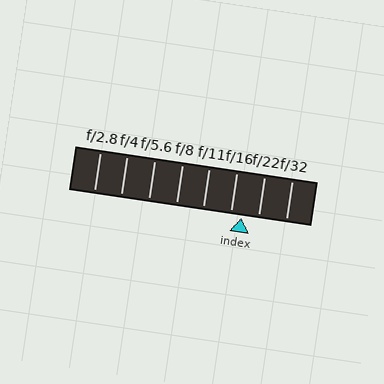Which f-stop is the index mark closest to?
The index mark is closest to f/16.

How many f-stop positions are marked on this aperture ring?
There are 8 f-stop positions marked.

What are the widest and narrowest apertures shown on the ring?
The widest aperture shown is f/2.8 and the narrowest is f/32.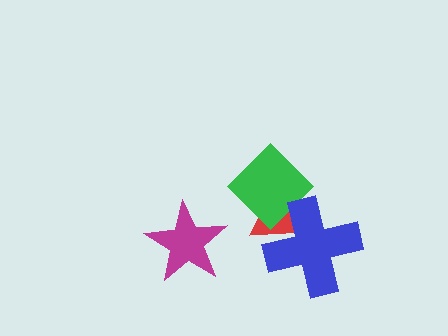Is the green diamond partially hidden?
Yes, it is partially covered by another shape.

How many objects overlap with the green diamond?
2 objects overlap with the green diamond.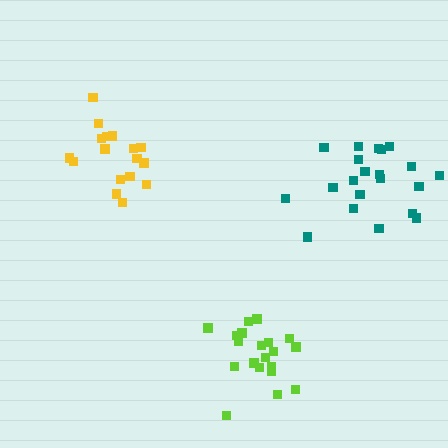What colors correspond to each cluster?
The clusters are colored: lime, yellow, teal.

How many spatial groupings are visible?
There are 3 spatial groupings.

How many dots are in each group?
Group 1: 20 dots, Group 2: 17 dots, Group 3: 21 dots (58 total).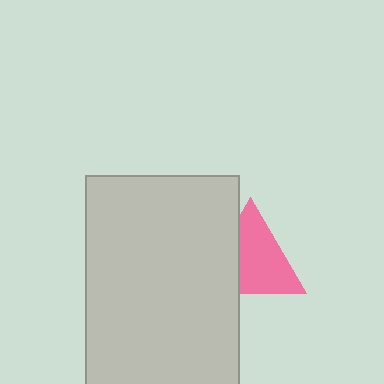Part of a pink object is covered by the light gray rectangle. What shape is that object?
It is a triangle.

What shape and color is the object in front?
The object in front is a light gray rectangle.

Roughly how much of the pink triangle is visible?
Most of it is visible (roughly 68%).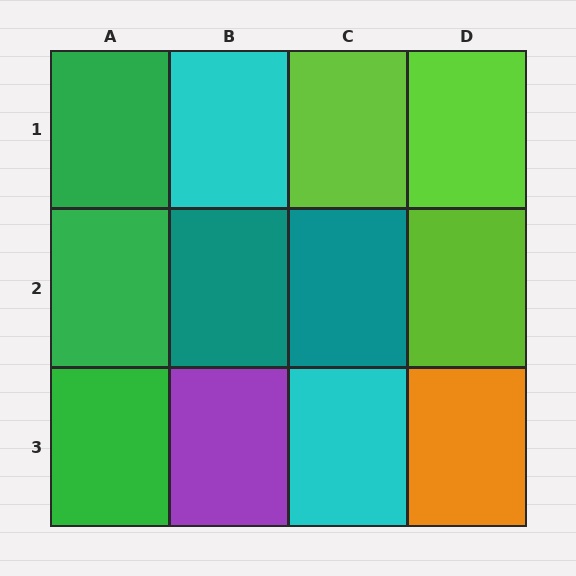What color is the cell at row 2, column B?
Teal.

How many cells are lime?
3 cells are lime.